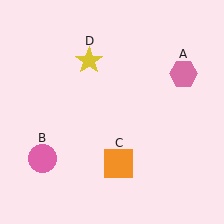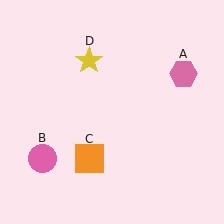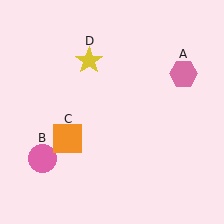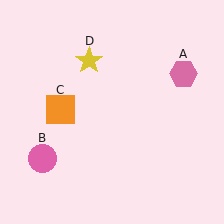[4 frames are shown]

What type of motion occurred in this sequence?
The orange square (object C) rotated clockwise around the center of the scene.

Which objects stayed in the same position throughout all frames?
Pink hexagon (object A) and pink circle (object B) and yellow star (object D) remained stationary.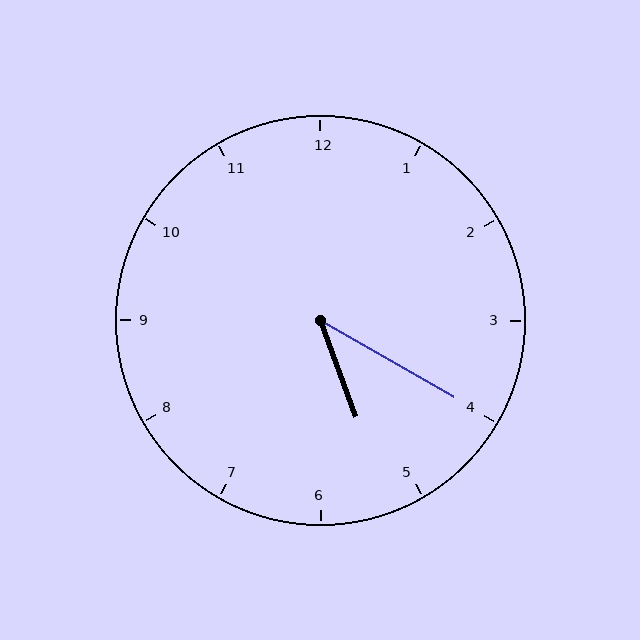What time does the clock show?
5:20.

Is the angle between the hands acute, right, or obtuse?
It is acute.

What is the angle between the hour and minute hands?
Approximately 40 degrees.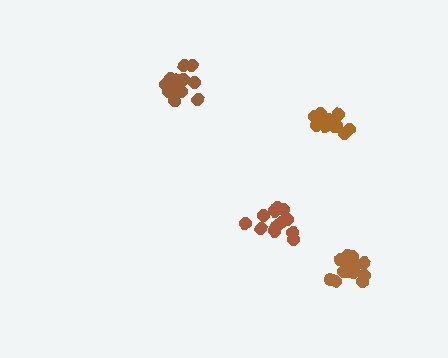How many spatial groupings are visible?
There are 4 spatial groupings.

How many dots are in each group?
Group 1: 14 dots, Group 2: 15 dots, Group 3: 14 dots, Group 4: 15 dots (58 total).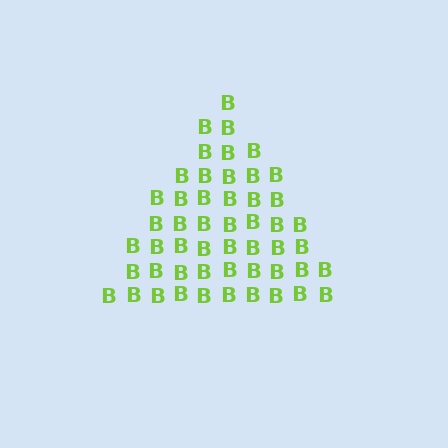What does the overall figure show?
The overall figure shows a triangle.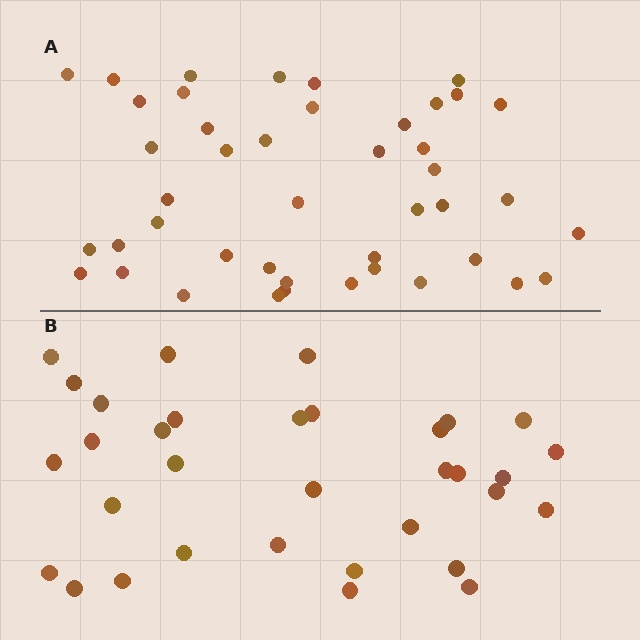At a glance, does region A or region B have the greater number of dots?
Region A (the top region) has more dots.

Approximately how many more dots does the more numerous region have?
Region A has roughly 12 or so more dots than region B.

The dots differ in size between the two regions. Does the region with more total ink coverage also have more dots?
No. Region B has more total ink coverage because its dots are larger, but region A actually contains more individual dots. Total area can be misleading — the number of items is what matters here.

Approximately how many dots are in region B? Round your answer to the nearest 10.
About 30 dots. (The exact count is 33, which rounds to 30.)